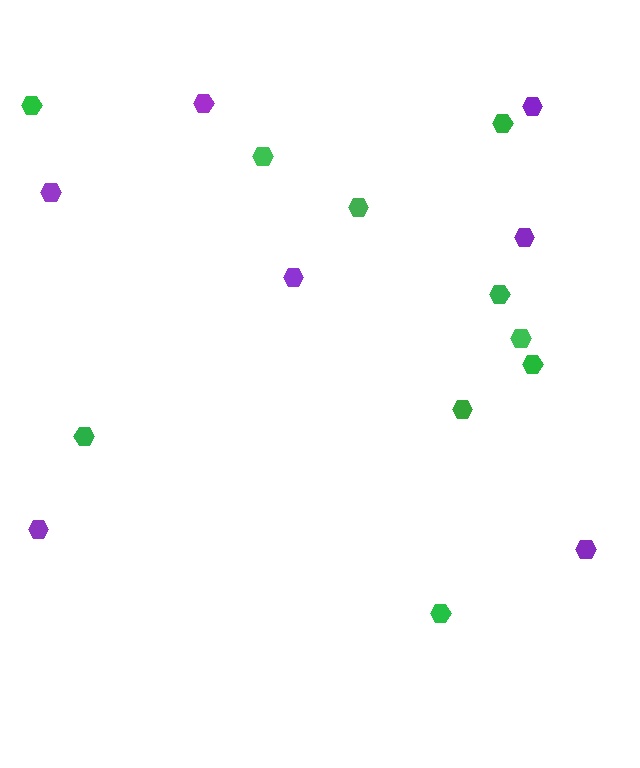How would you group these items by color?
There are 2 groups: one group of green hexagons (10) and one group of purple hexagons (7).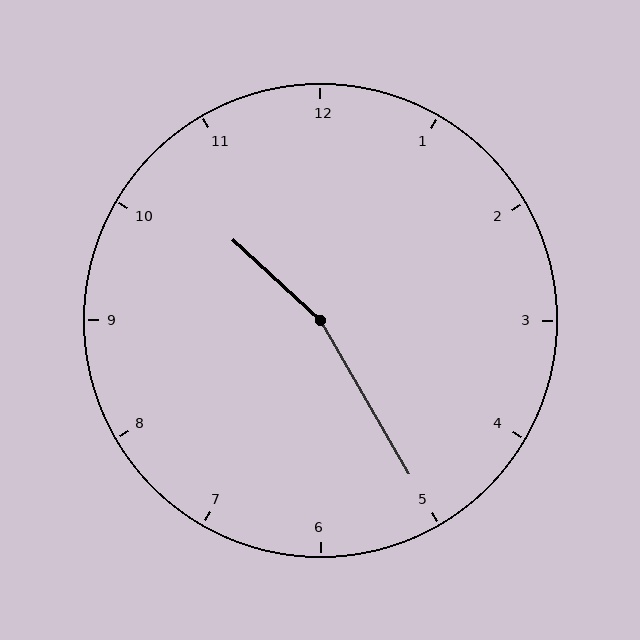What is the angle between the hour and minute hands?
Approximately 162 degrees.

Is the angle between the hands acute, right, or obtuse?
It is obtuse.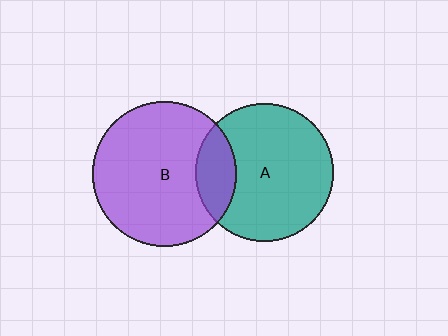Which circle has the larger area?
Circle B (purple).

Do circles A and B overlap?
Yes.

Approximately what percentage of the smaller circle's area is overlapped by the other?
Approximately 20%.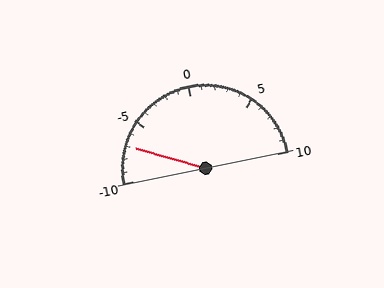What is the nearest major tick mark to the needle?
The nearest major tick mark is -5.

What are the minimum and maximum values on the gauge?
The gauge ranges from -10 to 10.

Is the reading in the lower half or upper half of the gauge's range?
The reading is in the lower half of the range (-10 to 10).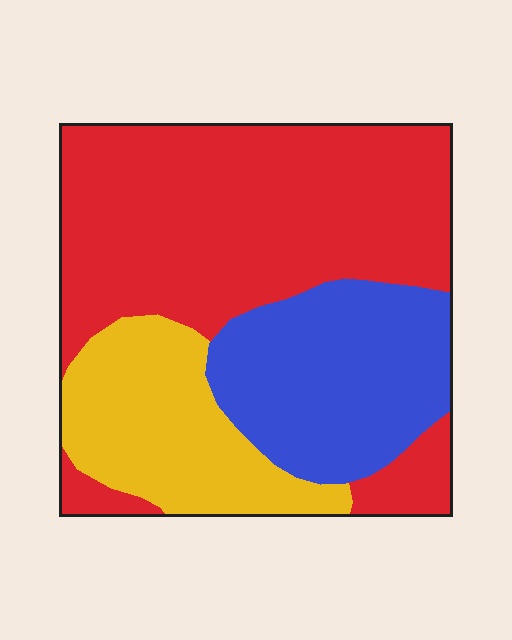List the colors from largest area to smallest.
From largest to smallest: red, blue, yellow.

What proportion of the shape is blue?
Blue covers roughly 25% of the shape.